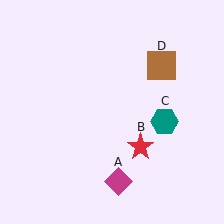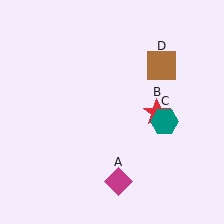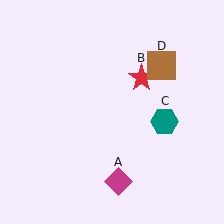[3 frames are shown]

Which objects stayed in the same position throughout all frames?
Magenta diamond (object A) and teal hexagon (object C) and brown square (object D) remained stationary.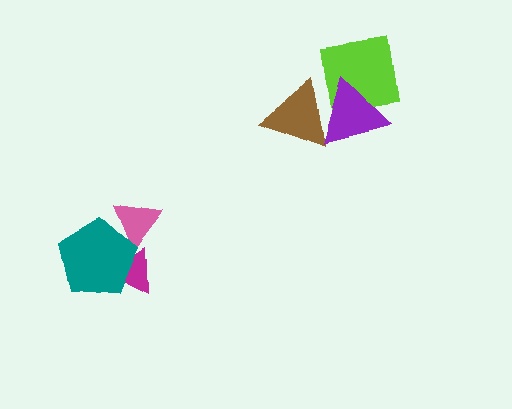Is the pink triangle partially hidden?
Yes, it is partially covered by another shape.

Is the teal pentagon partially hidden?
No, no other shape covers it.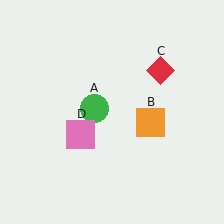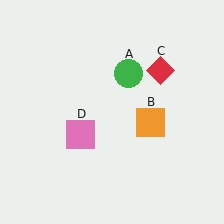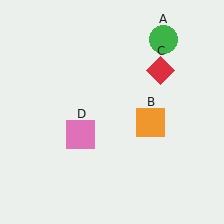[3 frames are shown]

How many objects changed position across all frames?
1 object changed position: green circle (object A).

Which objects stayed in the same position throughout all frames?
Orange square (object B) and red diamond (object C) and pink square (object D) remained stationary.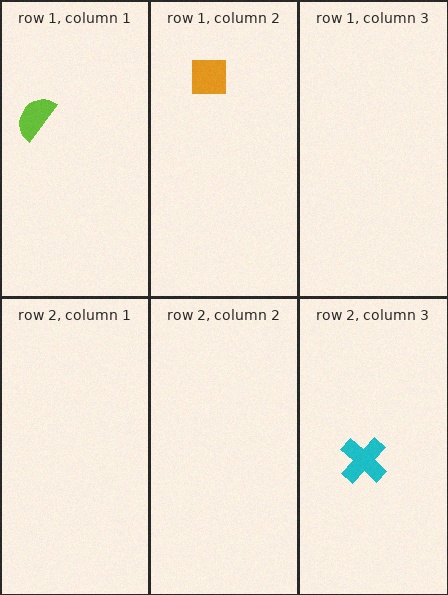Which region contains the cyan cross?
The row 2, column 3 region.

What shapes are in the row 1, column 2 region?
The orange square.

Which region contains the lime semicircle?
The row 1, column 1 region.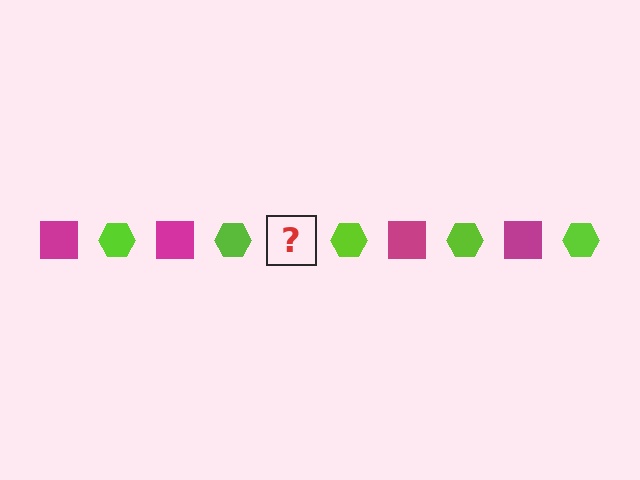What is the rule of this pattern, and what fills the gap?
The rule is that the pattern alternates between magenta square and lime hexagon. The gap should be filled with a magenta square.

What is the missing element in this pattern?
The missing element is a magenta square.